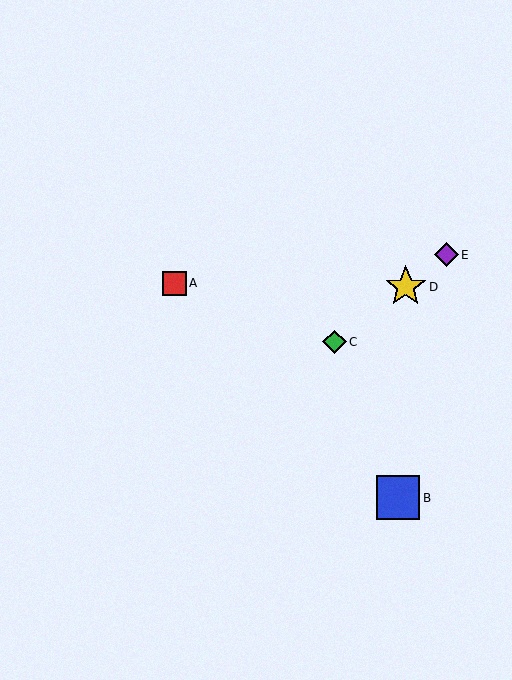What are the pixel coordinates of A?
Object A is at (175, 283).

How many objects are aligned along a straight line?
3 objects (C, D, E) are aligned along a straight line.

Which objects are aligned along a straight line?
Objects C, D, E are aligned along a straight line.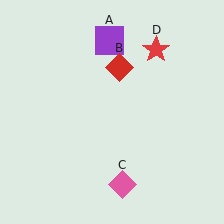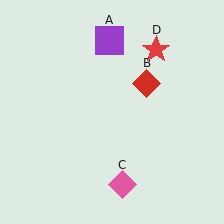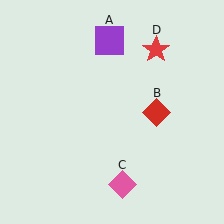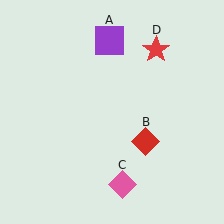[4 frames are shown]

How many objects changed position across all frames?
1 object changed position: red diamond (object B).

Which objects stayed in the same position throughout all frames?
Purple square (object A) and pink diamond (object C) and red star (object D) remained stationary.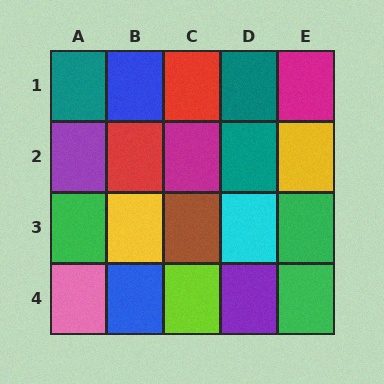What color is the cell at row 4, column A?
Pink.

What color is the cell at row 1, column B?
Blue.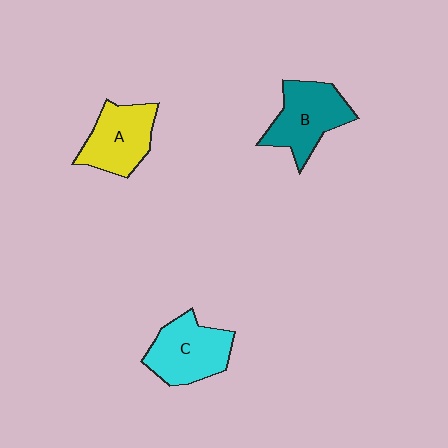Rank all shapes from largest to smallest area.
From largest to smallest: B (teal), C (cyan), A (yellow).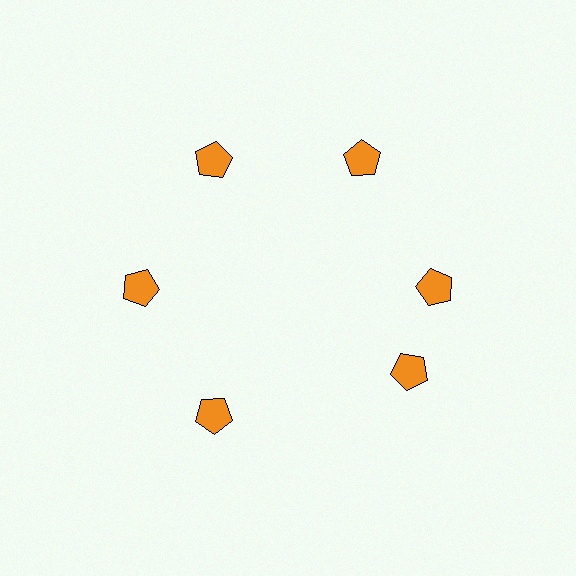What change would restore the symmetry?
The symmetry would be restored by rotating it back into even spacing with its neighbors so that all 6 pentagons sit at equal angles and equal distance from the center.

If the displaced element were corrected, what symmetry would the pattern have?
It would have 6-fold rotational symmetry — the pattern would map onto itself every 60 degrees.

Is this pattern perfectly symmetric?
No. The 6 orange pentagons are arranged in a ring, but one element near the 5 o'clock position is rotated out of alignment along the ring, breaking the 6-fold rotational symmetry.